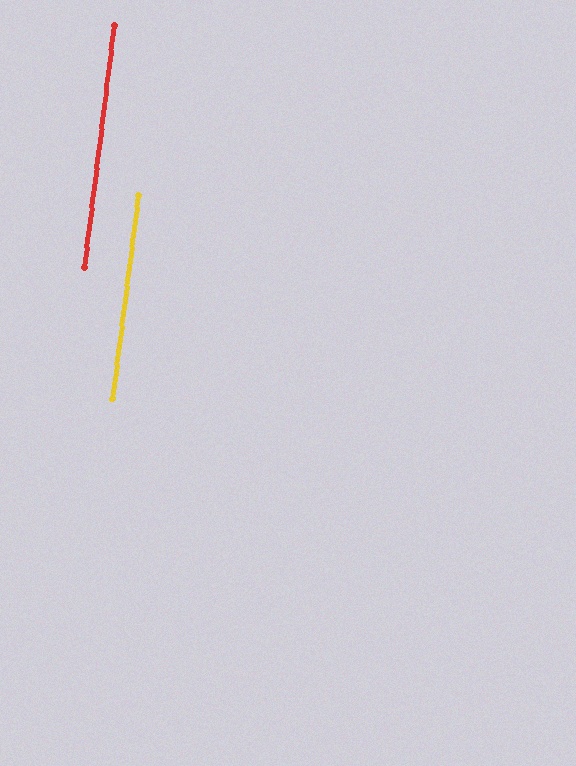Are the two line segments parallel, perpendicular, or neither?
Parallel — their directions differ by only 0.2°.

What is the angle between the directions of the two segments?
Approximately 0 degrees.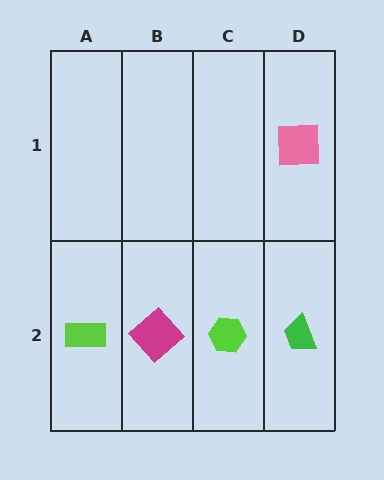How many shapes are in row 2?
4 shapes.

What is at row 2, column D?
A green trapezoid.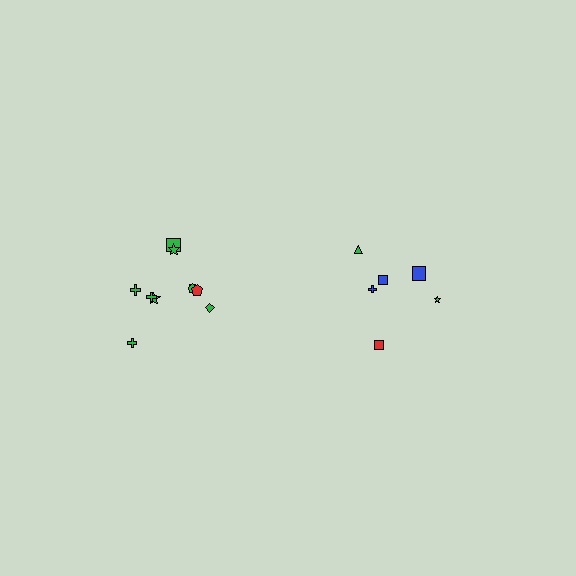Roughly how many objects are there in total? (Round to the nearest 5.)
Roughly 15 objects in total.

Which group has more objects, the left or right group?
The left group.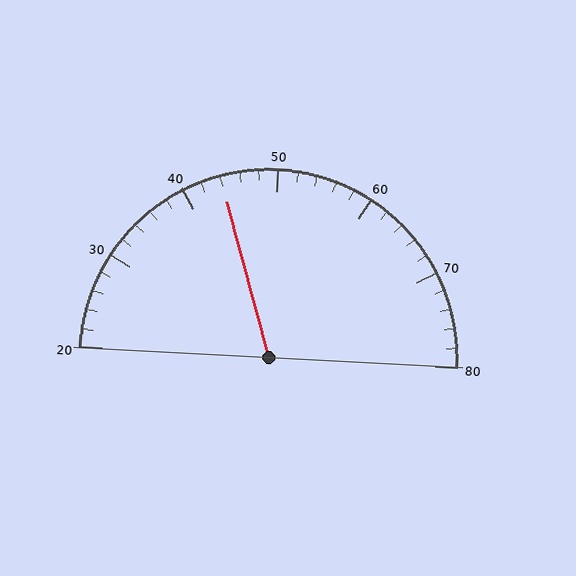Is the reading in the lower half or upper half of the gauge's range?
The reading is in the lower half of the range (20 to 80).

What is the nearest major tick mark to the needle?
The nearest major tick mark is 40.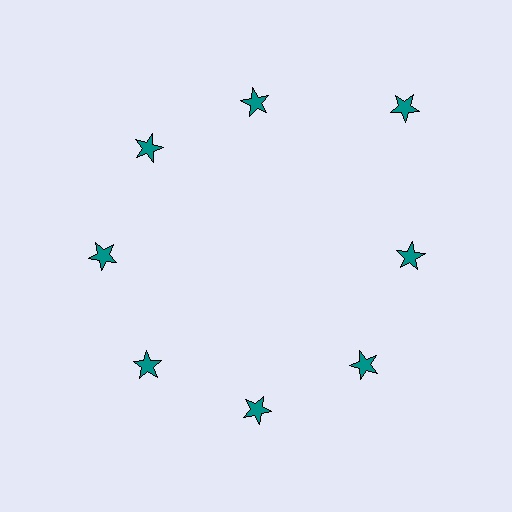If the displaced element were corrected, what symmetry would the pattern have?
It would have 8-fold rotational symmetry — the pattern would map onto itself every 45 degrees.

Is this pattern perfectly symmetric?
No. The 8 teal stars are arranged in a ring, but one element near the 2 o'clock position is pushed outward from the center, breaking the 8-fold rotational symmetry.